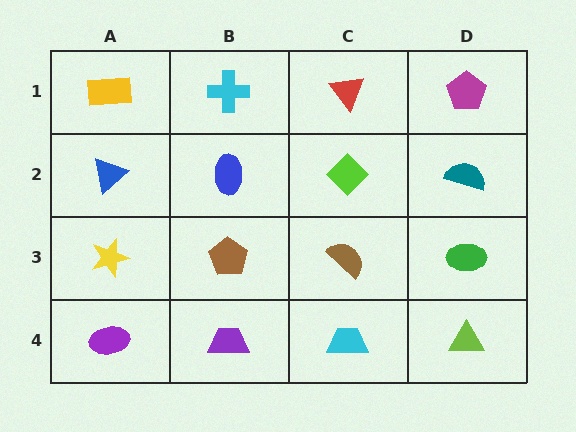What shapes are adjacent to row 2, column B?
A cyan cross (row 1, column B), a brown pentagon (row 3, column B), a blue triangle (row 2, column A), a lime diamond (row 2, column C).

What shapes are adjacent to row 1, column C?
A lime diamond (row 2, column C), a cyan cross (row 1, column B), a magenta pentagon (row 1, column D).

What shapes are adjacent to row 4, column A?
A yellow star (row 3, column A), a purple trapezoid (row 4, column B).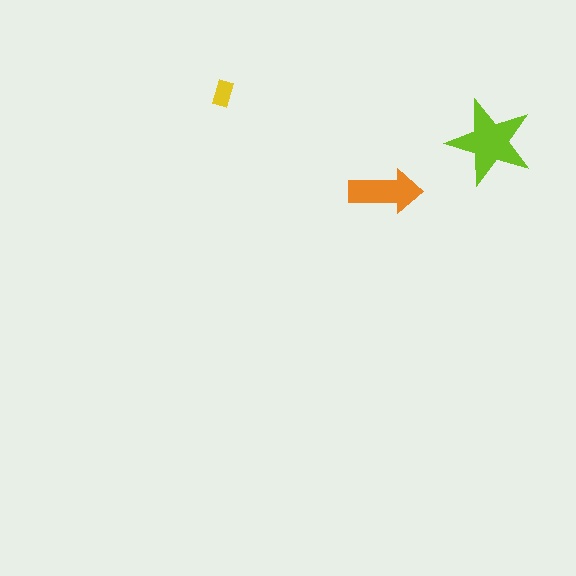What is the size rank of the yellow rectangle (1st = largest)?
3rd.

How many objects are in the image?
There are 3 objects in the image.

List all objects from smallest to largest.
The yellow rectangle, the orange arrow, the lime star.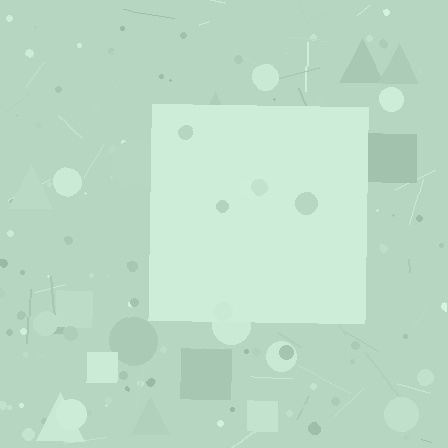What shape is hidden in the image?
A square is hidden in the image.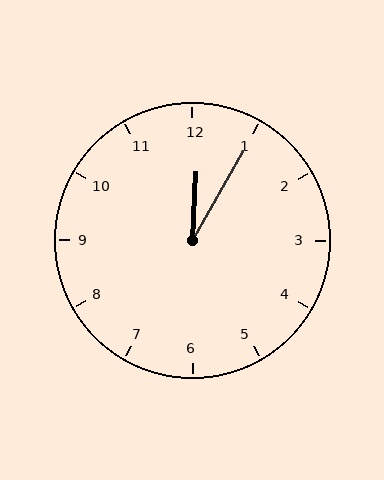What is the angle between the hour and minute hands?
Approximately 28 degrees.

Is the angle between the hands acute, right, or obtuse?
It is acute.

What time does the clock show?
12:05.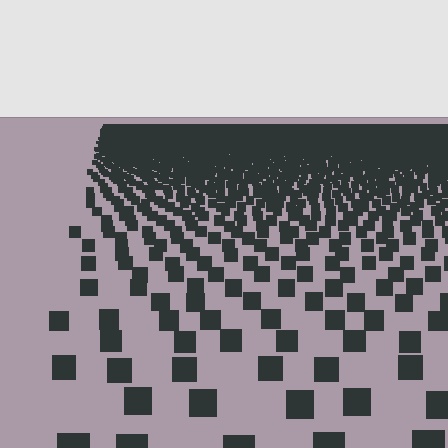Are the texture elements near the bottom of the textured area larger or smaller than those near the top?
Larger. Near the bottom, elements are closer to the viewer and appear at a bigger on-screen size.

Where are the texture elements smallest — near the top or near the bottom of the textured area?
Near the top.